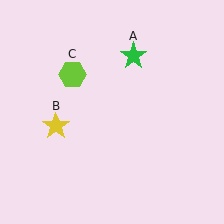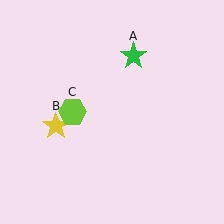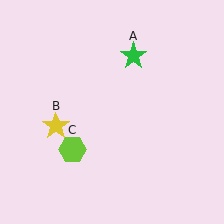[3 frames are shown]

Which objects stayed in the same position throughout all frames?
Green star (object A) and yellow star (object B) remained stationary.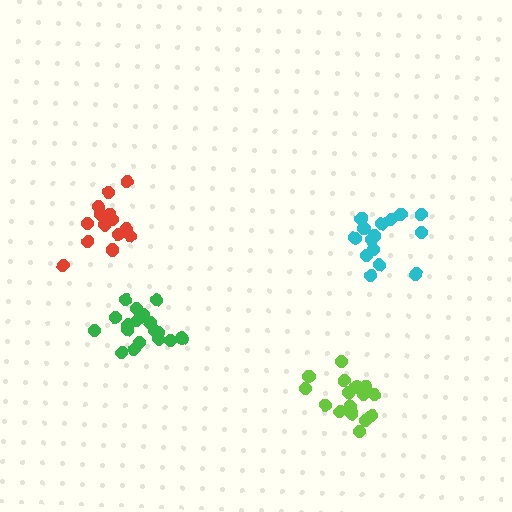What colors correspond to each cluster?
The clusters are colored: lime, red, cyan, green.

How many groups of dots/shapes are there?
There are 4 groups.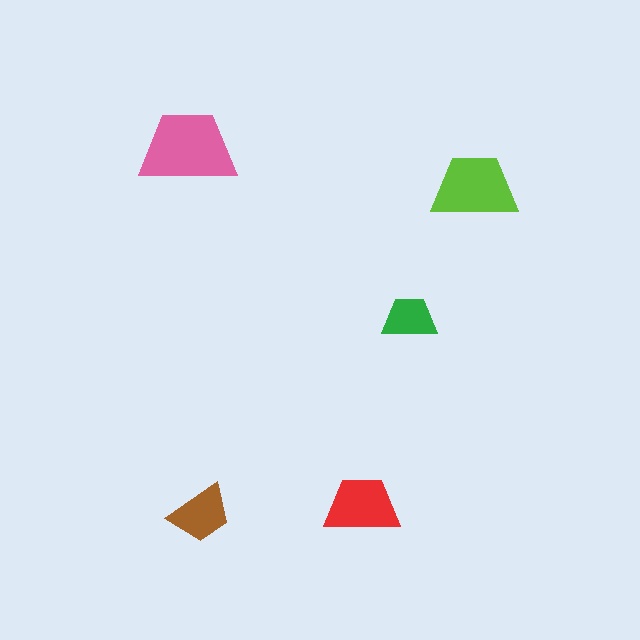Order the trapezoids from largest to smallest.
the pink one, the lime one, the red one, the brown one, the green one.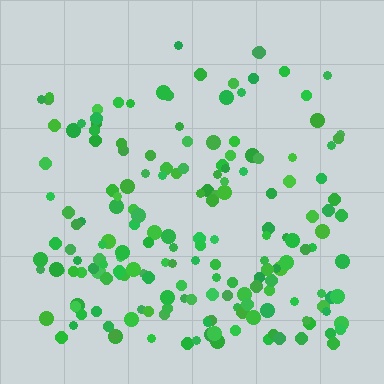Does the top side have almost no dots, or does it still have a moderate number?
Still a moderate number, just noticeably fewer than the bottom.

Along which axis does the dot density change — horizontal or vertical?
Vertical.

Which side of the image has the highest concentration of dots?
The bottom.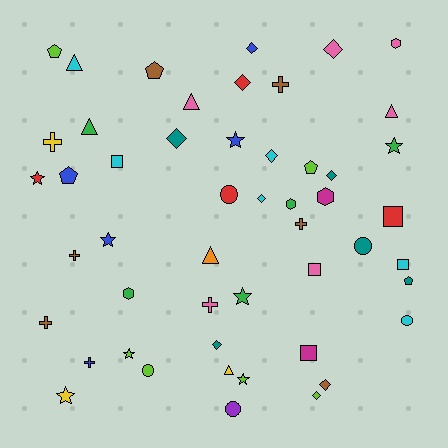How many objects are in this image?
There are 50 objects.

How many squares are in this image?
There are 5 squares.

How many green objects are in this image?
There are 5 green objects.